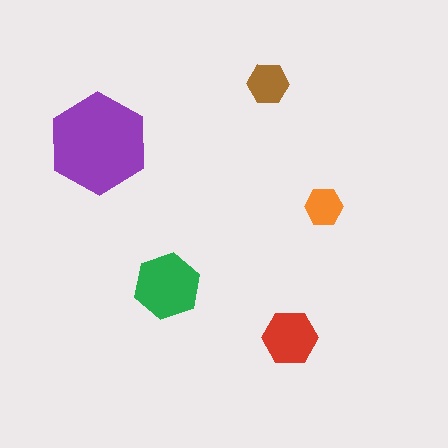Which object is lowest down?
The red hexagon is bottommost.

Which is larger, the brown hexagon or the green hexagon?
The green one.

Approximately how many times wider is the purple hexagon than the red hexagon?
About 2 times wider.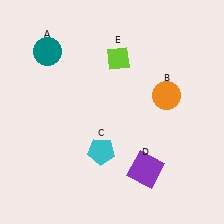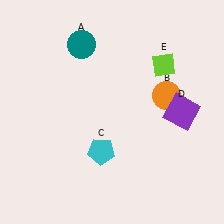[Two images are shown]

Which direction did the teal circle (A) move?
The teal circle (A) moved right.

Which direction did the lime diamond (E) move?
The lime diamond (E) moved right.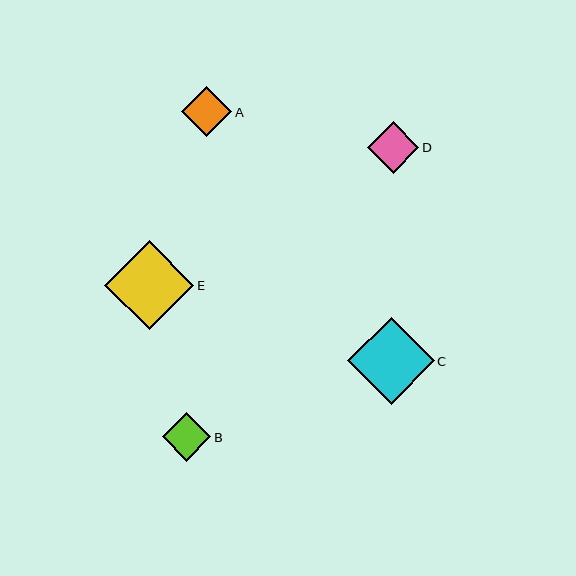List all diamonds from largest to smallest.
From largest to smallest: E, C, D, A, B.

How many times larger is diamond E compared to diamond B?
Diamond E is approximately 1.8 times the size of diamond B.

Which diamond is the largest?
Diamond E is the largest with a size of approximately 89 pixels.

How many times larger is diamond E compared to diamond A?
Diamond E is approximately 1.8 times the size of diamond A.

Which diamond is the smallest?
Diamond B is the smallest with a size of approximately 49 pixels.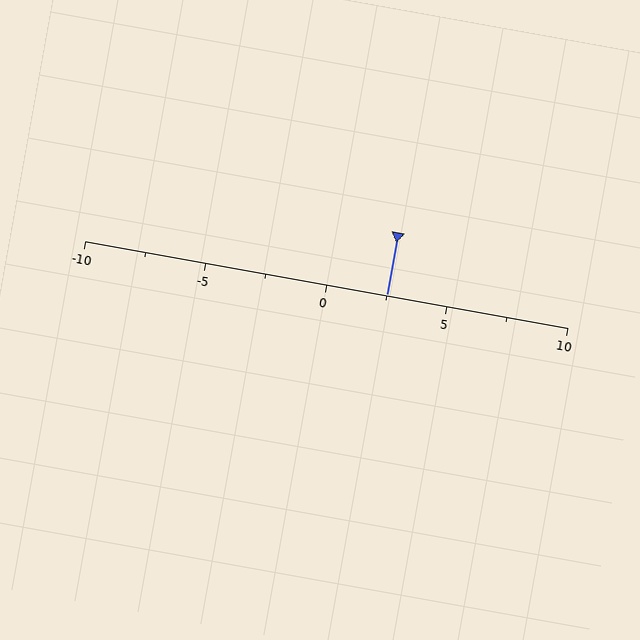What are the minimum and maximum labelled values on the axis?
The axis runs from -10 to 10.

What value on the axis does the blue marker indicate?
The marker indicates approximately 2.5.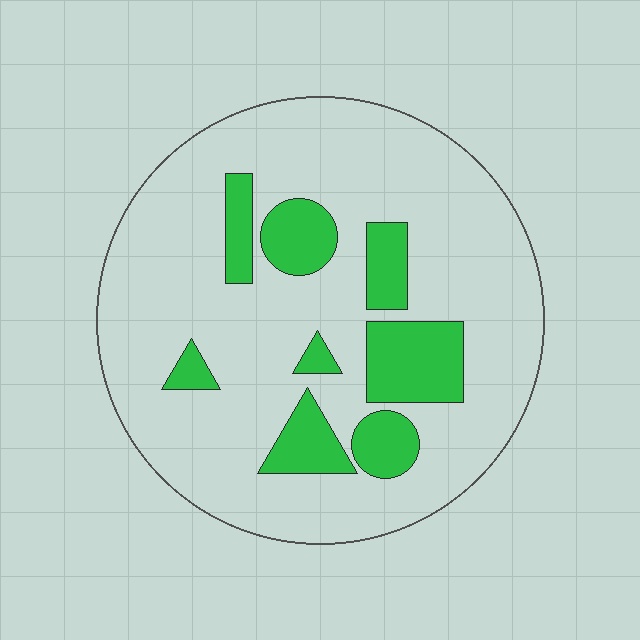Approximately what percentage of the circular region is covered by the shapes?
Approximately 20%.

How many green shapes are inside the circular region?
8.